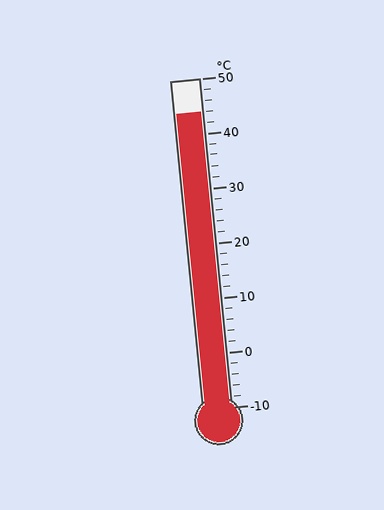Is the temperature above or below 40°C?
The temperature is above 40°C.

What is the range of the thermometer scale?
The thermometer scale ranges from -10°C to 50°C.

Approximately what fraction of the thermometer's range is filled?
The thermometer is filled to approximately 90% of its range.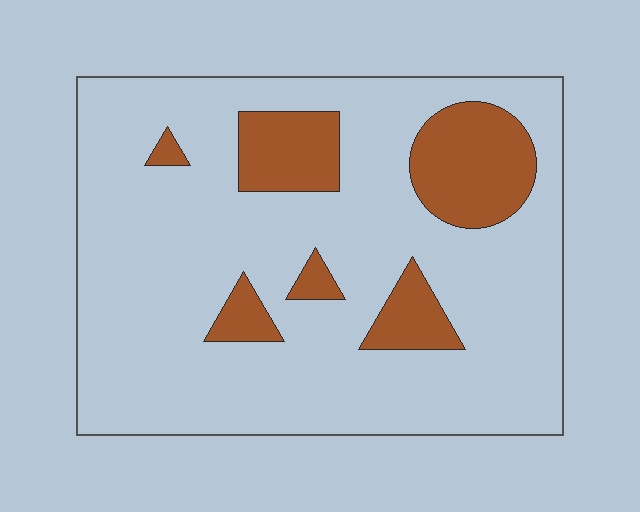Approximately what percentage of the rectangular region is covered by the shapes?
Approximately 20%.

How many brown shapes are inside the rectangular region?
6.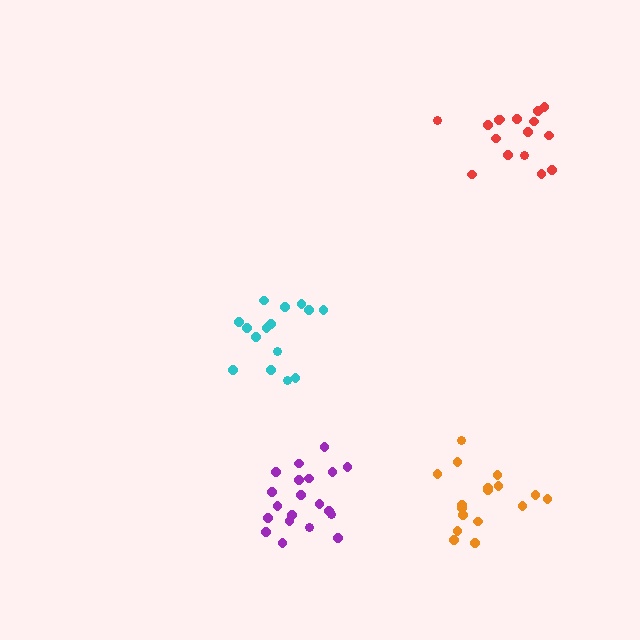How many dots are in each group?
Group 1: 20 dots, Group 2: 15 dots, Group 3: 17 dots, Group 4: 16 dots (68 total).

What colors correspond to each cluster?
The clusters are colored: purple, cyan, orange, red.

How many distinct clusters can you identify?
There are 4 distinct clusters.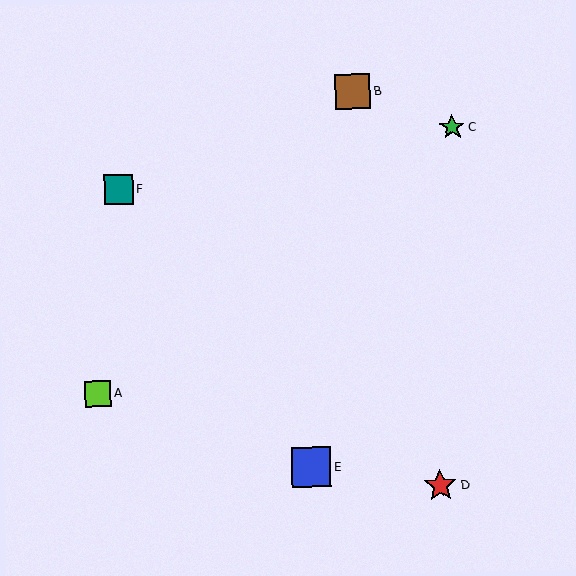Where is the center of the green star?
The center of the green star is at (452, 127).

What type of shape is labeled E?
Shape E is a blue square.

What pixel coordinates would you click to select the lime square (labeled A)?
Click at (98, 394) to select the lime square A.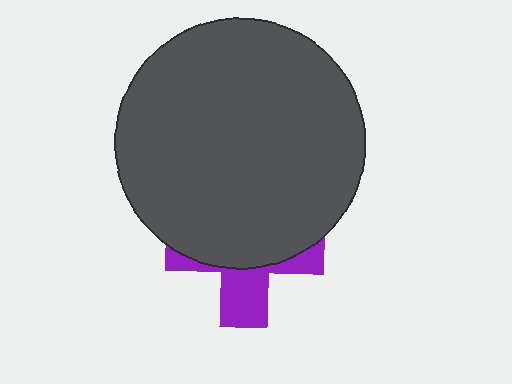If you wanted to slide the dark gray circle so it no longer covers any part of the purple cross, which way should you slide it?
Slide it up — that is the most direct way to separate the two shapes.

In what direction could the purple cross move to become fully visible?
The purple cross could move down. That would shift it out from behind the dark gray circle entirely.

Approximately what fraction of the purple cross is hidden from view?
Roughly 65% of the purple cross is hidden behind the dark gray circle.